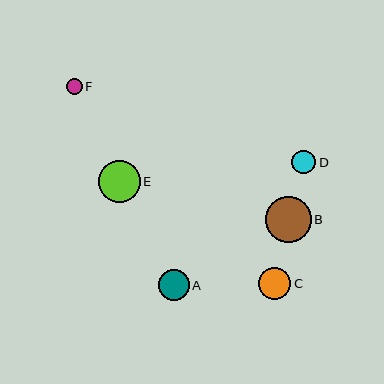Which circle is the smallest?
Circle F is the smallest with a size of approximately 16 pixels.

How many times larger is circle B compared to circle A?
Circle B is approximately 1.5 times the size of circle A.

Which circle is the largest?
Circle B is the largest with a size of approximately 46 pixels.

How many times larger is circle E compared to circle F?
Circle E is approximately 2.6 times the size of circle F.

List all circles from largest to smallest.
From largest to smallest: B, E, C, A, D, F.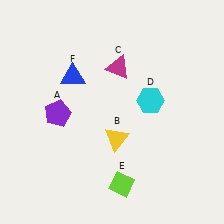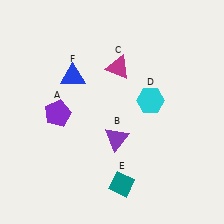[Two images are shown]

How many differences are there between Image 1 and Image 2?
There are 2 differences between the two images.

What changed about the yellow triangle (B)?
In Image 1, B is yellow. In Image 2, it changed to purple.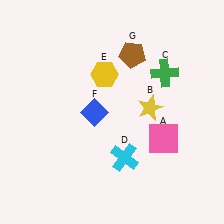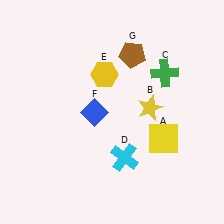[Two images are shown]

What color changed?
The square (A) changed from pink in Image 1 to yellow in Image 2.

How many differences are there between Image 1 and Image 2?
There is 1 difference between the two images.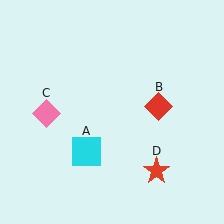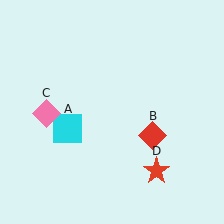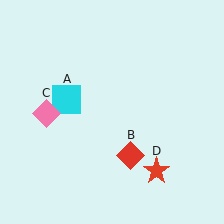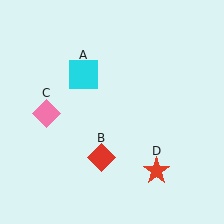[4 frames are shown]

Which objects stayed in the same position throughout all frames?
Pink diamond (object C) and red star (object D) remained stationary.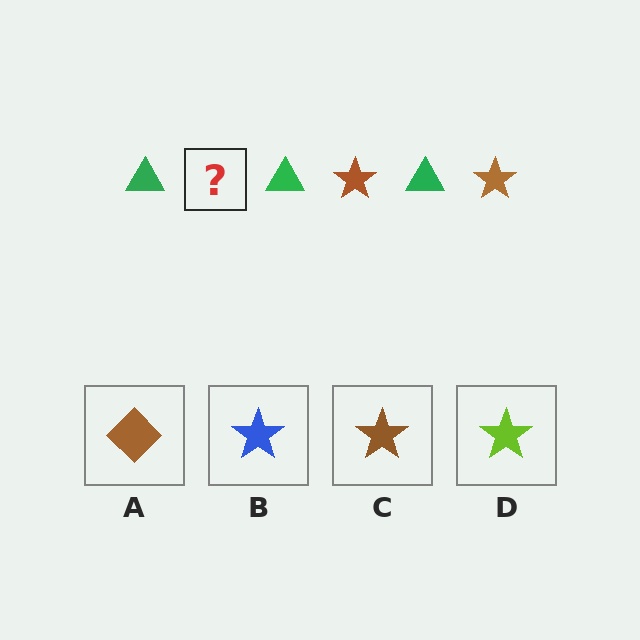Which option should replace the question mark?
Option C.